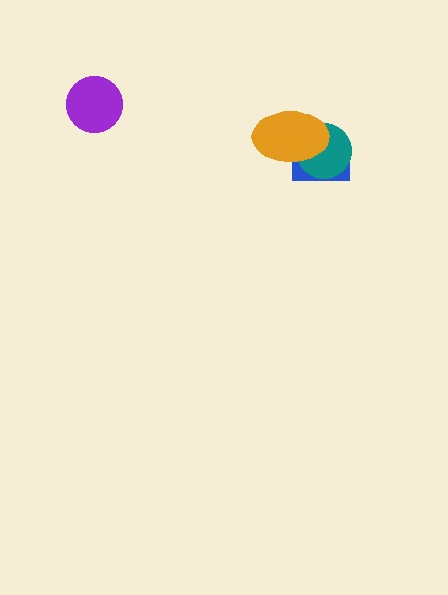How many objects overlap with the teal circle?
2 objects overlap with the teal circle.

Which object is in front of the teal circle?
The orange ellipse is in front of the teal circle.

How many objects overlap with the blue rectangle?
2 objects overlap with the blue rectangle.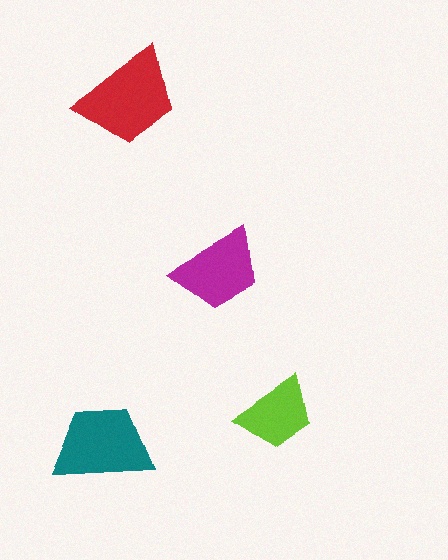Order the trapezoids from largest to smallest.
the red one, the teal one, the magenta one, the lime one.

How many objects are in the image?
There are 4 objects in the image.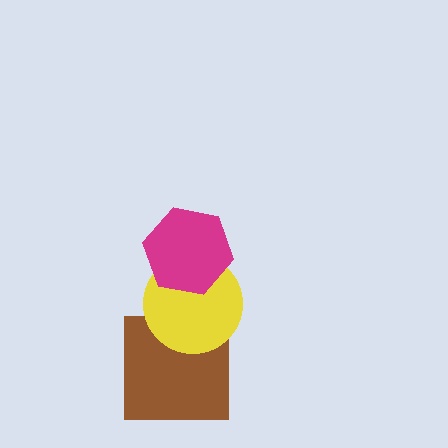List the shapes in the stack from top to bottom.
From top to bottom: the magenta hexagon, the yellow circle, the brown square.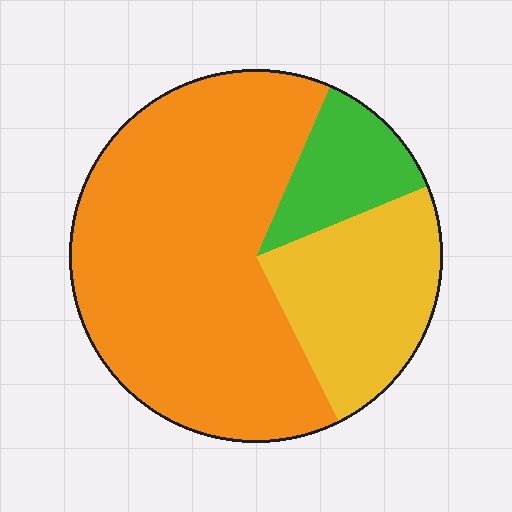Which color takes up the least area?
Green, at roughly 10%.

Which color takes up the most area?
Orange, at roughly 65%.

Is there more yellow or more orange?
Orange.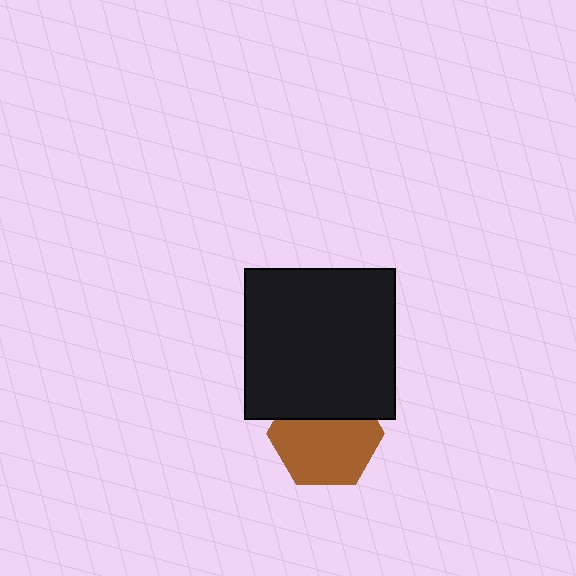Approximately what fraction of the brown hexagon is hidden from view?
Roughly 33% of the brown hexagon is hidden behind the black square.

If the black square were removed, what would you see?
You would see the complete brown hexagon.